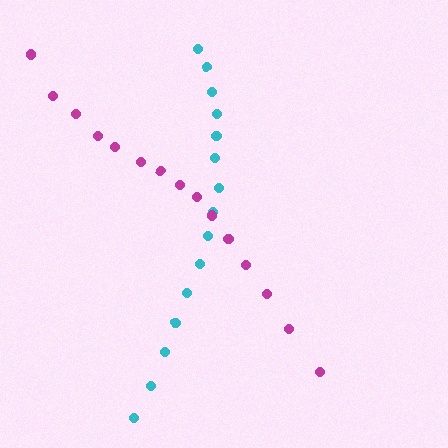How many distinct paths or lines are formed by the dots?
There are 2 distinct paths.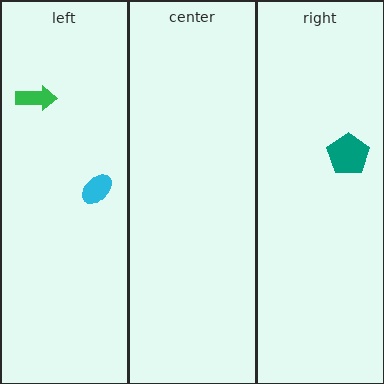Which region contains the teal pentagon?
The right region.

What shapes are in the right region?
The teal pentagon.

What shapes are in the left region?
The green arrow, the cyan ellipse.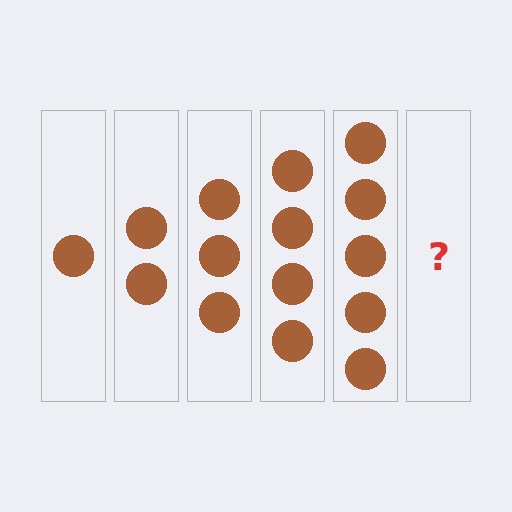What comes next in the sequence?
The next element should be 6 circles.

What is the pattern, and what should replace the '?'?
The pattern is that each step adds one more circle. The '?' should be 6 circles.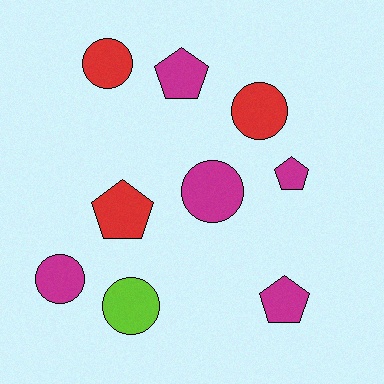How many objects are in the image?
There are 9 objects.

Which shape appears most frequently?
Circle, with 5 objects.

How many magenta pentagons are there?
There are 3 magenta pentagons.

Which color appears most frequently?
Magenta, with 5 objects.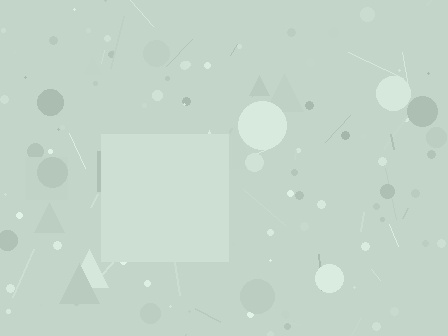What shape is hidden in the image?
A square is hidden in the image.